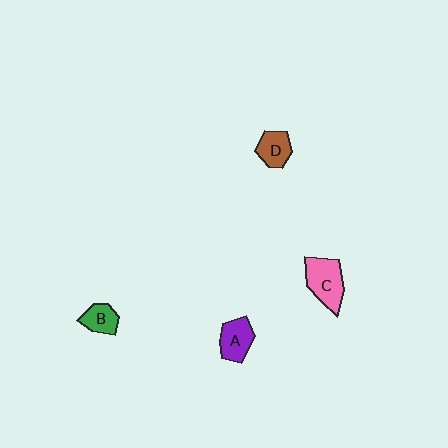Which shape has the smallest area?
Shape B (green).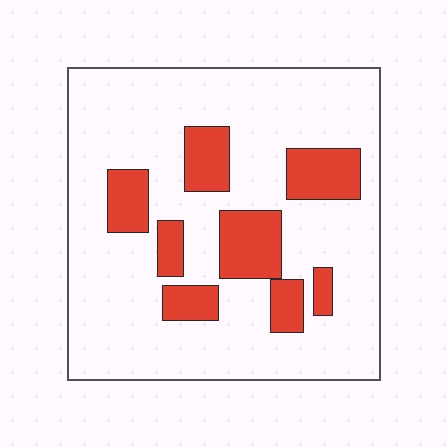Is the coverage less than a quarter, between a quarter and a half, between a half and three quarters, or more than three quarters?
Less than a quarter.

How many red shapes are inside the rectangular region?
8.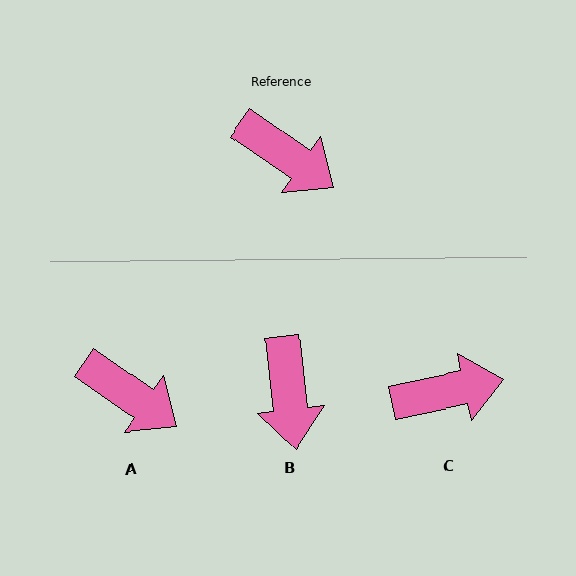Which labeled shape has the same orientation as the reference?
A.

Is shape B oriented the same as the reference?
No, it is off by about 49 degrees.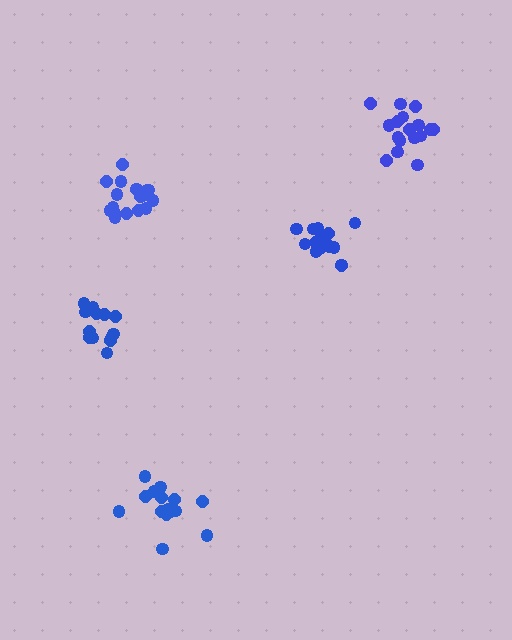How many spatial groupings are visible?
There are 5 spatial groupings.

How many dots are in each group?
Group 1: 13 dots, Group 2: 17 dots, Group 3: 16 dots, Group 4: 16 dots, Group 5: 18 dots (80 total).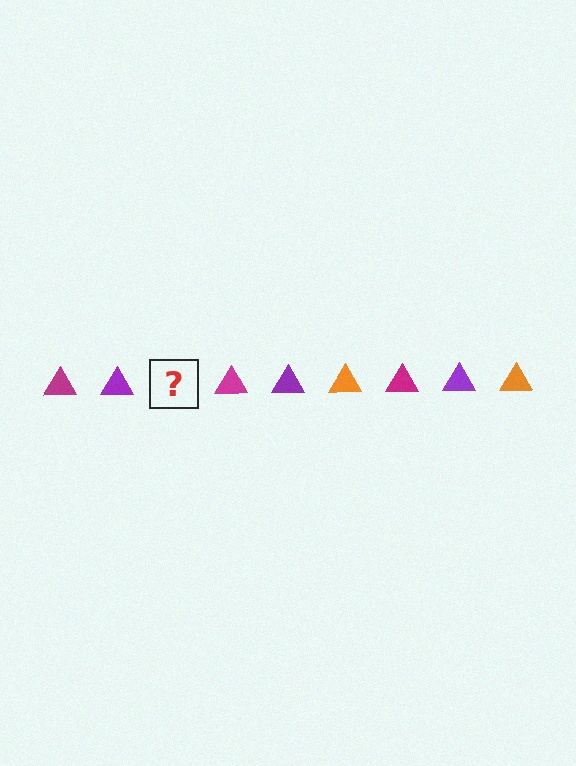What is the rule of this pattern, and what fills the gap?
The rule is that the pattern cycles through magenta, purple, orange triangles. The gap should be filled with an orange triangle.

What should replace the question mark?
The question mark should be replaced with an orange triangle.